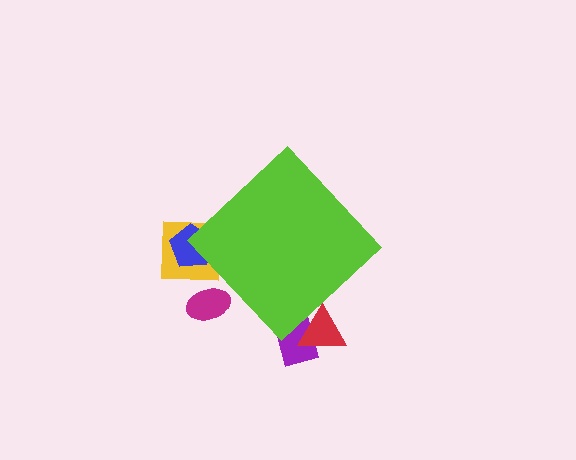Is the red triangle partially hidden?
Yes, the red triangle is partially hidden behind the lime diamond.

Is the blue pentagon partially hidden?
Yes, the blue pentagon is partially hidden behind the lime diamond.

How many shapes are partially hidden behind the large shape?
5 shapes are partially hidden.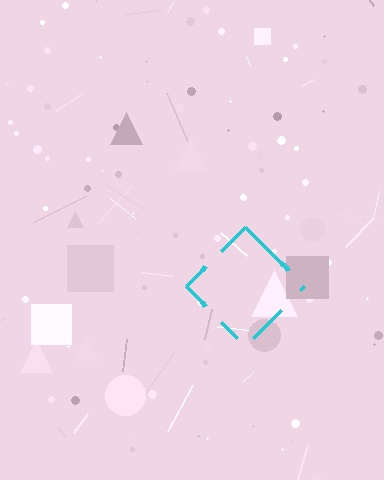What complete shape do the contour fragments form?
The contour fragments form a diamond.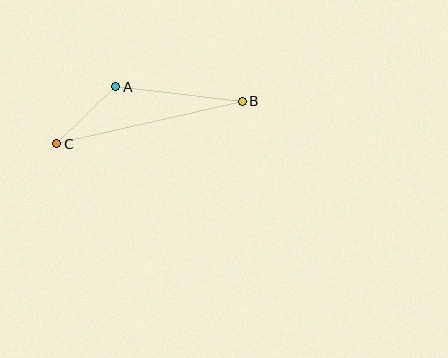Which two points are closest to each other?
Points A and C are closest to each other.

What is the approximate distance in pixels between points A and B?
The distance between A and B is approximately 127 pixels.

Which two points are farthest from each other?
Points B and C are farthest from each other.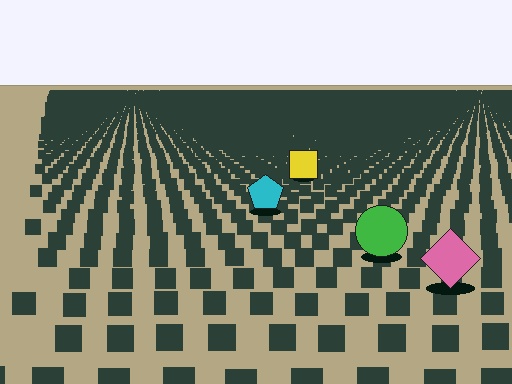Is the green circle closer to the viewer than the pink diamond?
No. The pink diamond is closer — you can tell from the texture gradient: the ground texture is coarser near it.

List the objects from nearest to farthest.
From nearest to farthest: the pink diamond, the green circle, the cyan pentagon, the yellow square.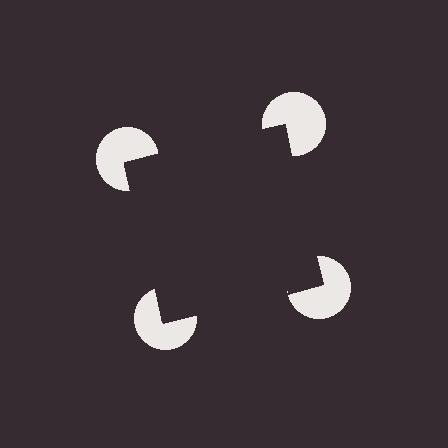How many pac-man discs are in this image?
There are 4 — one at each vertex of the illusory square.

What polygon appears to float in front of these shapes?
An illusory square — its edges are inferred from the aligned wedge cuts in the pac-man discs, not physically drawn.